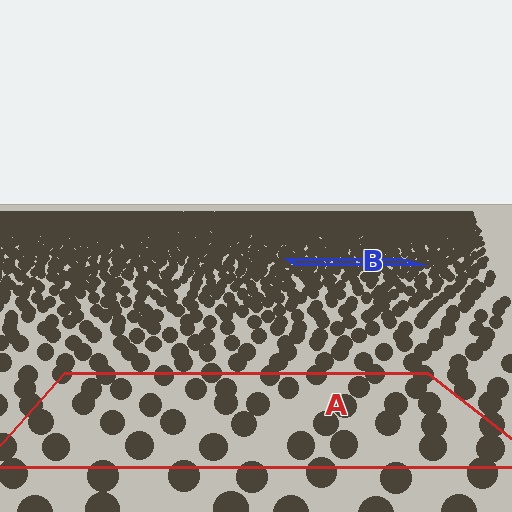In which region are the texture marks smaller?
The texture marks are smaller in region B, because it is farther away.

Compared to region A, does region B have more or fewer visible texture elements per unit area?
Region B has more texture elements per unit area — they are packed more densely because it is farther away.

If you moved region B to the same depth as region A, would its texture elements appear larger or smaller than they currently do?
They would appear larger. At a closer depth, the same texture elements are projected at a bigger on-screen size.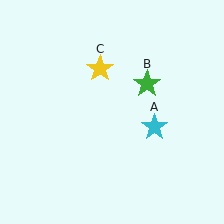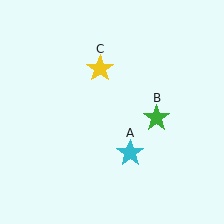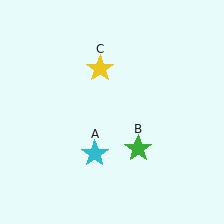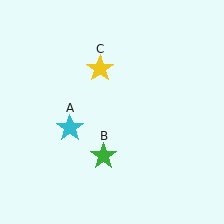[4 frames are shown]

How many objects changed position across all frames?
2 objects changed position: cyan star (object A), green star (object B).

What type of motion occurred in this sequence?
The cyan star (object A), green star (object B) rotated clockwise around the center of the scene.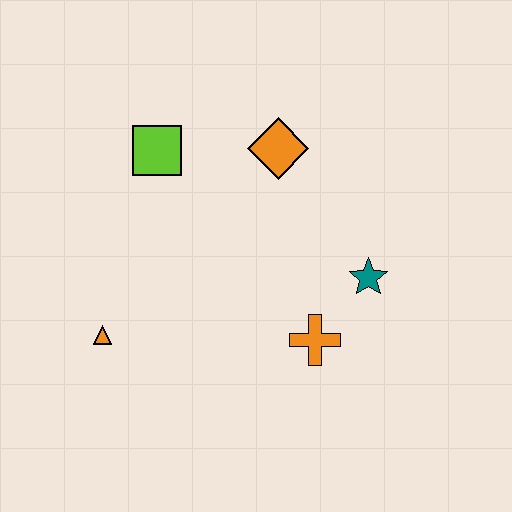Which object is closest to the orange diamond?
The lime square is closest to the orange diamond.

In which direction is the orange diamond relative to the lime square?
The orange diamond is to the right of the lime square.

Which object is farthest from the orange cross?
The lime square is farthest from the orange cross.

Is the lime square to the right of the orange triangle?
Yes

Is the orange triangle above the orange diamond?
No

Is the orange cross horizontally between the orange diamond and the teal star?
Yes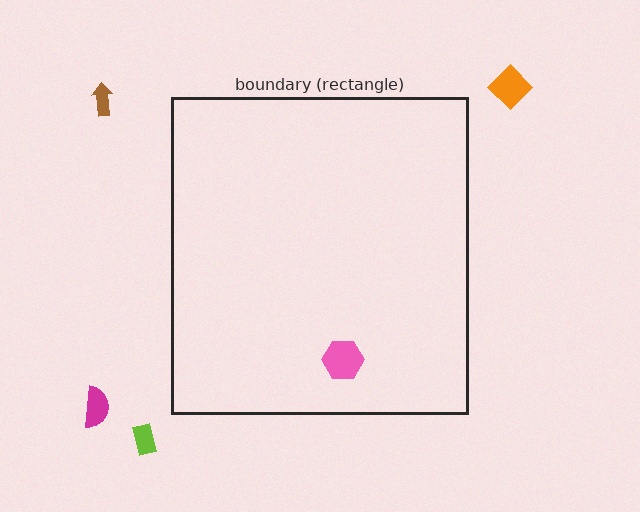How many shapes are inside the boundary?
1 inside, 4 outside.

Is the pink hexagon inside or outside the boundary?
Inside.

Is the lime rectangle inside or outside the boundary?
Outside.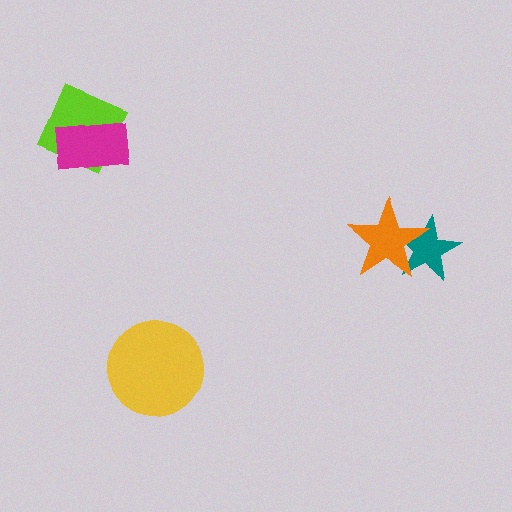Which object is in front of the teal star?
The orange star is in front of the teal star.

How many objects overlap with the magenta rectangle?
1 object overlaps with the magenta rectangle.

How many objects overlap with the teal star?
1 object overlaps with the teal star.